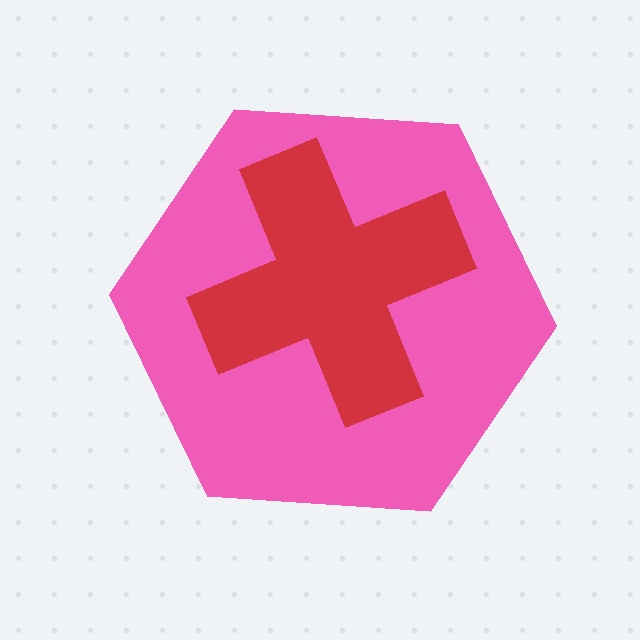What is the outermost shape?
The pink hexagon.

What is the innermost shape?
The red cross.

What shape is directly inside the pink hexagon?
The red cross.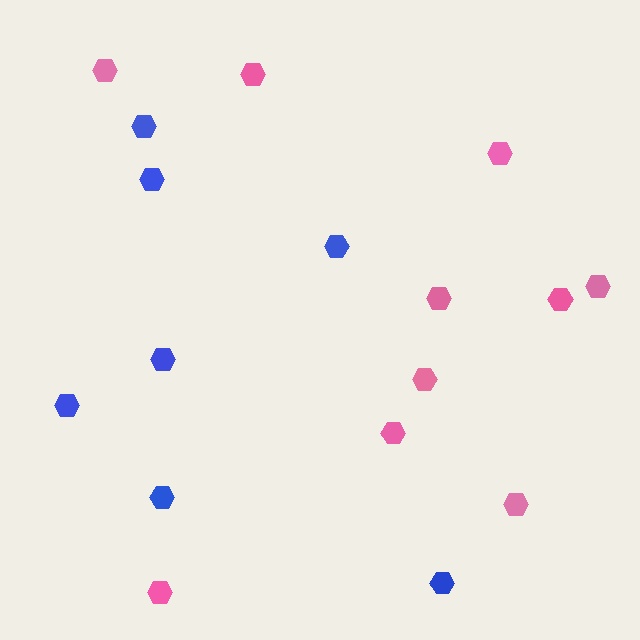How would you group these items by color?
There are 2 groups: one group of pink hexagons (10) and one group of blue hexagons (7).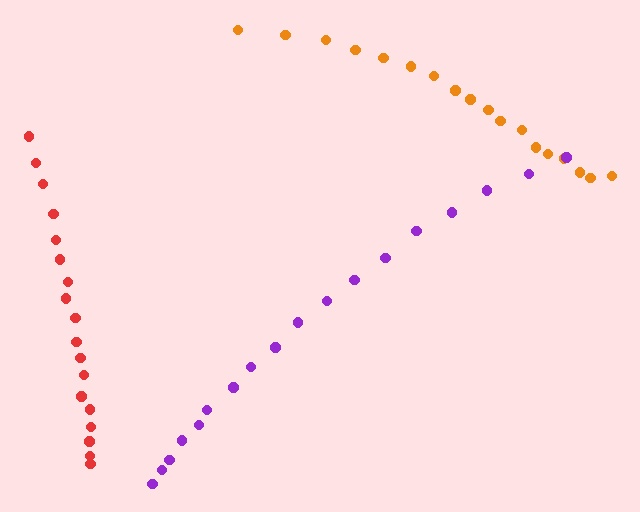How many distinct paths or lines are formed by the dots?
There are 3 distinct paths.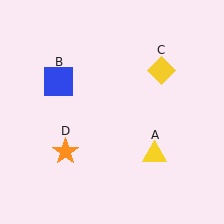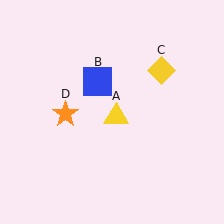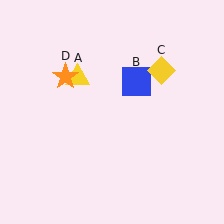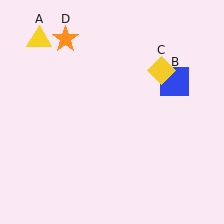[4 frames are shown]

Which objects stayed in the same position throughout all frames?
Yellow diamond (object C) remained stationary.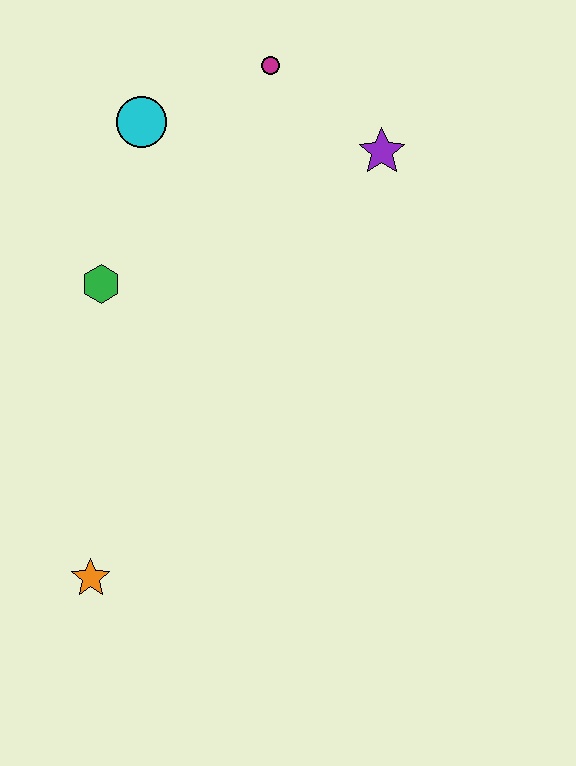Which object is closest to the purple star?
The magenta circle is closest to the purple star.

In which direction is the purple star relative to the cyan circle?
The purple star is to the right of the cyan circle.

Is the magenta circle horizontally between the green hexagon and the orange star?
No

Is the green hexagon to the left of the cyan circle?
Yes